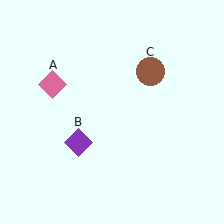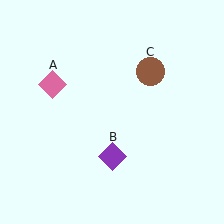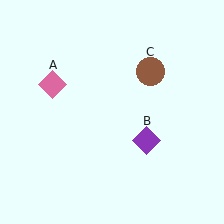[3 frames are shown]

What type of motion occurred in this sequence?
The purple diamond (object B) rotated counterclockwise around the center of the scene.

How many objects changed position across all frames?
1 object changed position: purple diamond (object B).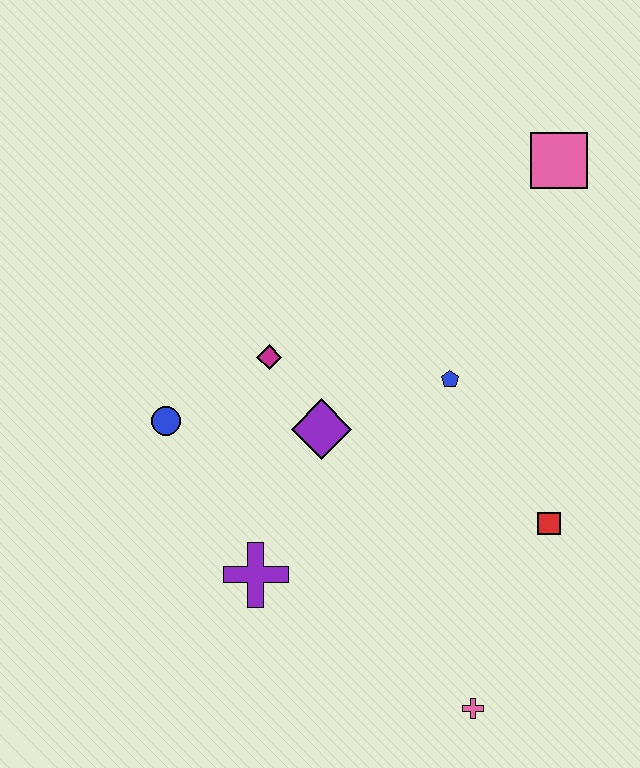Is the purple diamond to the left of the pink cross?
Yes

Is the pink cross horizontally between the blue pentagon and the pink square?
Yes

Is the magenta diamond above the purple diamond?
Yes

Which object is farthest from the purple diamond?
The pink square is farthest from the purple diamond.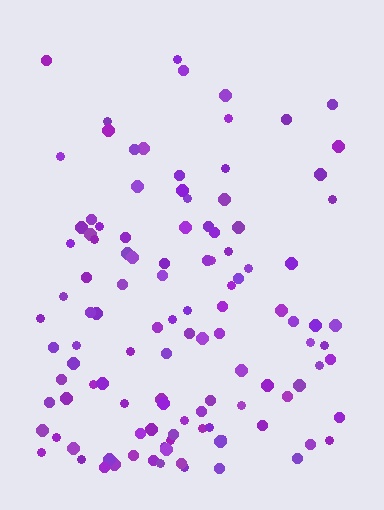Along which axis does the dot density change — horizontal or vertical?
Vertical.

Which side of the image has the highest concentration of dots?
The bottom.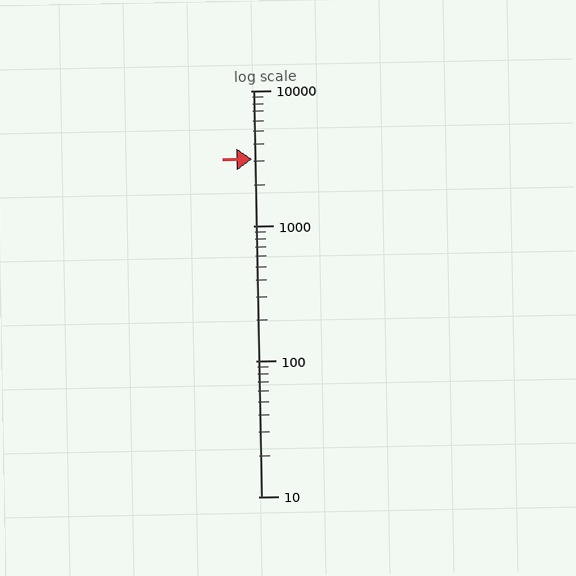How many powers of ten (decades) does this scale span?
The scale spans 3 decades, from 10 to 10000.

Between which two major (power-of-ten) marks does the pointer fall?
The pointer is between 1000 and 10000.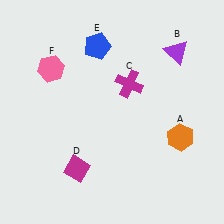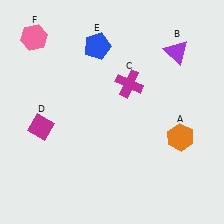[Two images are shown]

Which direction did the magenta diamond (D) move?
The magenta diamond (D) moved up.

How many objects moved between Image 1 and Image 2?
2 objects moved between the two images.